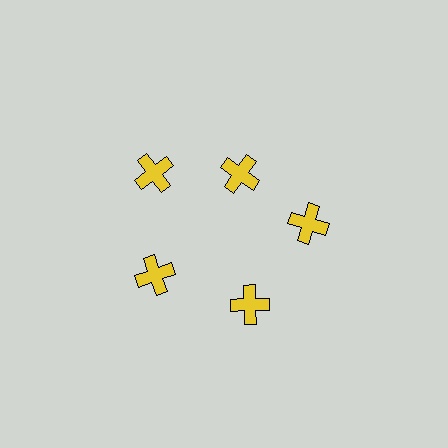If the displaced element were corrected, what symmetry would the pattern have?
It would have 5-fold rotational symmetry — the pattern would map onto itself every 72 degrees.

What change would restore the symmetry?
The symmetry would be restored by moving it outward, back onto the ring so that all 5 crosses sit at equal angles and equal distance from the center.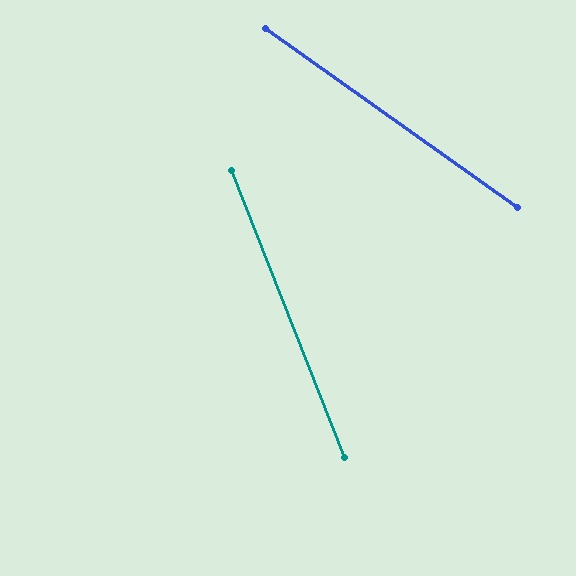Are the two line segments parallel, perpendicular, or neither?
Neither parallel nor perpendicular — they differ by about 33°.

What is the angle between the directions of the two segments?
Approximately 33 degrees.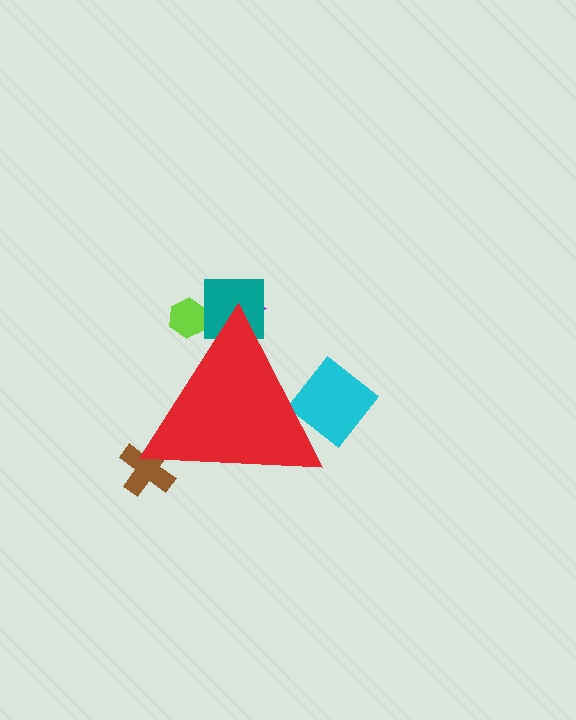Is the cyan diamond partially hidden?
Yes, the cyan diamond is partially hidden behind the red triangle.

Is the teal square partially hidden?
Yes, the teal square is partially hidden behind the red triangle.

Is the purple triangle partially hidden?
Yes, the purple triangle is partially hidden behind the red triangle.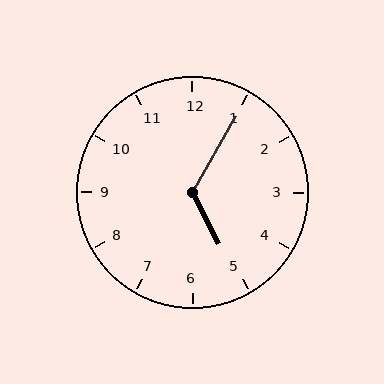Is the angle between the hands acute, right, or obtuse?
It is obtuse.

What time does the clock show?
5:05.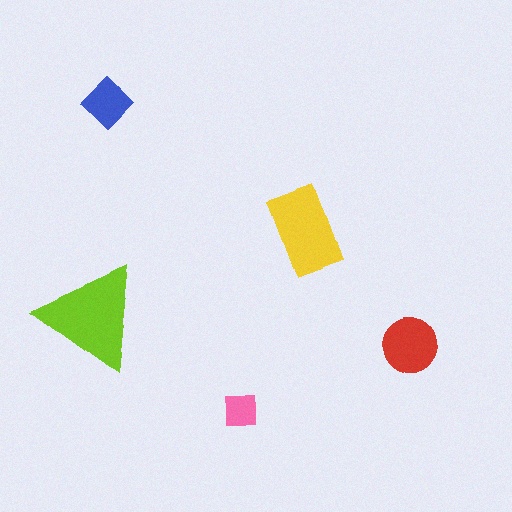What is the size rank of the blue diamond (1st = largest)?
4th.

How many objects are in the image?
There are 5 objects in the image.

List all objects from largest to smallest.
The lime triangle, the yellow rectangle, the red circle, the blue diamond, the pink square.